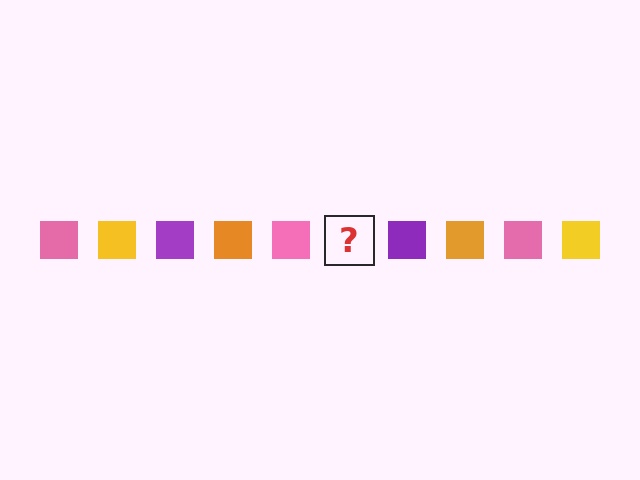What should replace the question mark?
The question mark should be replaced with a yellow square.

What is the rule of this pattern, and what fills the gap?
The rule is that the pattern cycles through pink, yellow, purple, orange squares. The gap should be filled with a yellow square.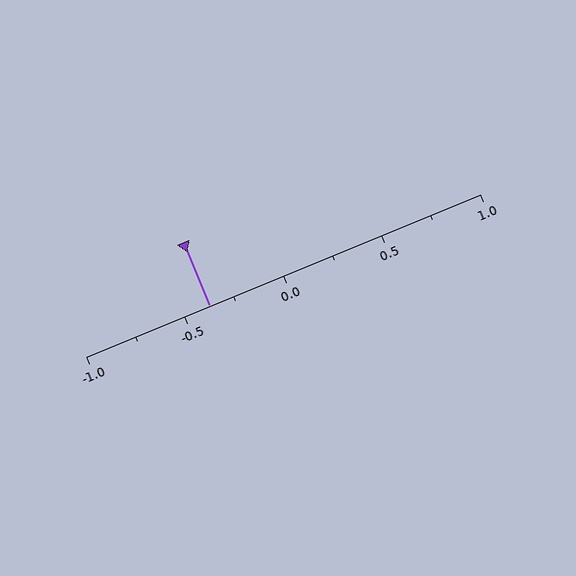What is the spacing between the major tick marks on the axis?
The major ticks are spaced 0.5 apart.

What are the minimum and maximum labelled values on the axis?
The axis runs from -1.0 to 1.0.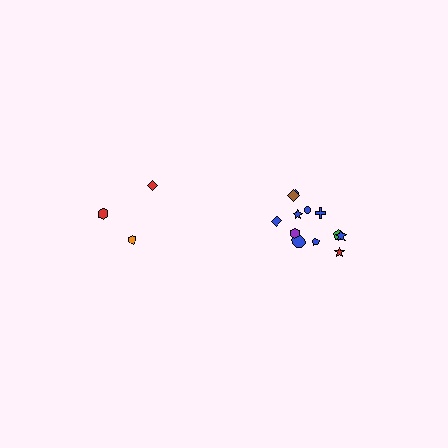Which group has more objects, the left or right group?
The right group.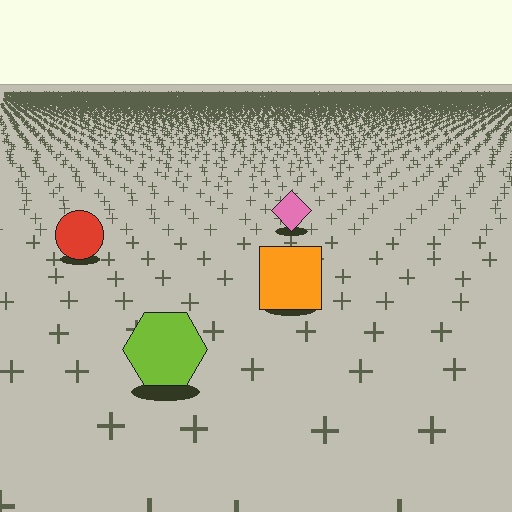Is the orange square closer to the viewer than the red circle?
Yes. The orange square is closer — you can tell from the texture gradient: the ground texture is coarser near it.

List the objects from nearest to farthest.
From nearest to farthest: the lime hexagon, the orange square, the red circle, the pink diamond.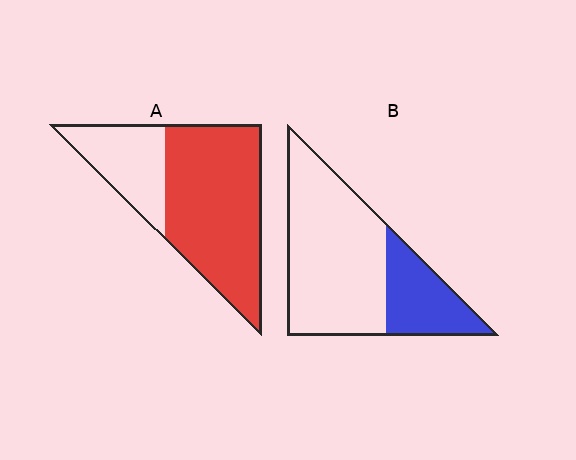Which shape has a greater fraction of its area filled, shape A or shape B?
Shape A.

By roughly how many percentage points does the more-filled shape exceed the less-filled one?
By roughly 40 percentage points (A over B).